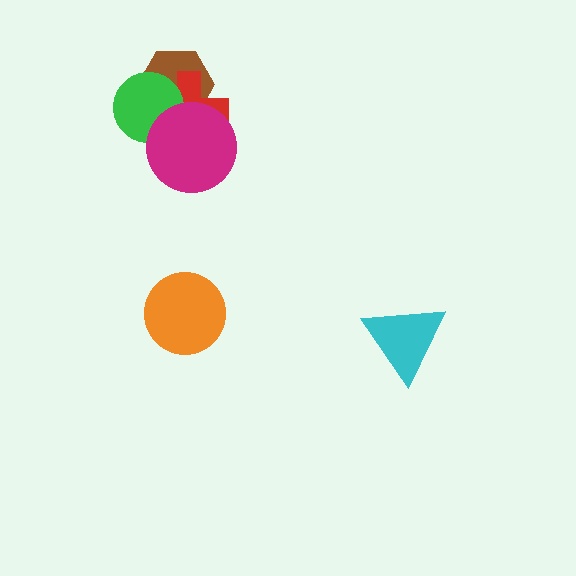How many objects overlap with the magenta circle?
3 objects overlap with the magenta circle.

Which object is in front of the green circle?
The magenta circle is in front of the green circle.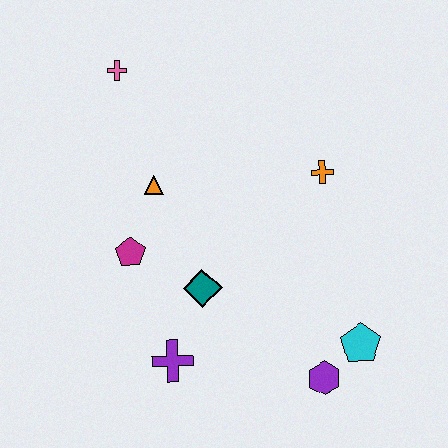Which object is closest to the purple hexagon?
The cyan pentagon is closest to the purple hexagon.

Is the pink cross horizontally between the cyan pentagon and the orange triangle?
No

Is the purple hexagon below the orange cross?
Yes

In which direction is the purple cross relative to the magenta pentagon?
The purple cross is below the magenta pentagon.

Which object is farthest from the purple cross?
The pink cross is farthest from the purple cross.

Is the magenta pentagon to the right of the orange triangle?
No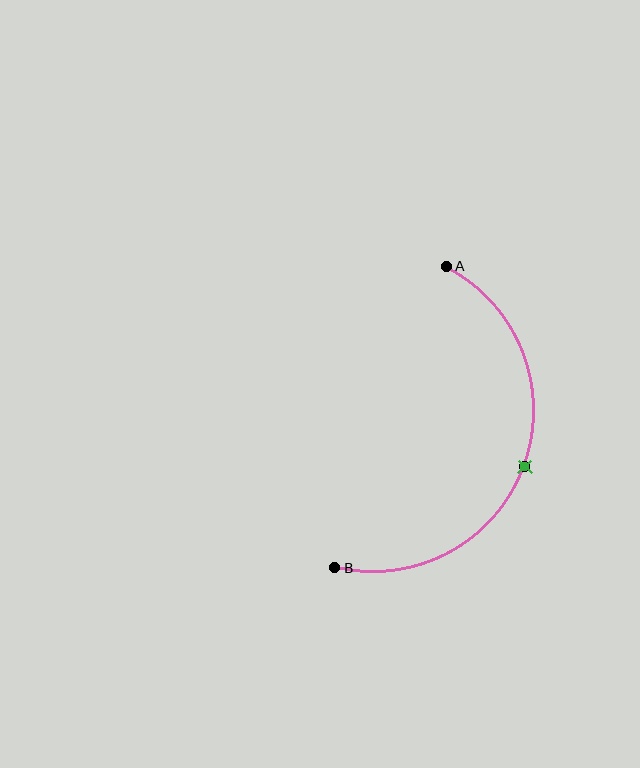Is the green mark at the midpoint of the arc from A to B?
Yes. The green mark lies on the arc at equal arc-length from both A and B — it is the arc midpoint.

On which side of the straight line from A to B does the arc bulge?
The arc bulges to the right of the straight line connecting A and B.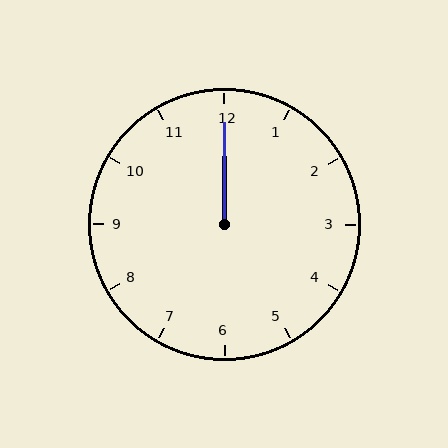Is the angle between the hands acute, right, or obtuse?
It is acute.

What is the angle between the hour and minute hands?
Approximately 0 degrees.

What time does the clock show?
12:00.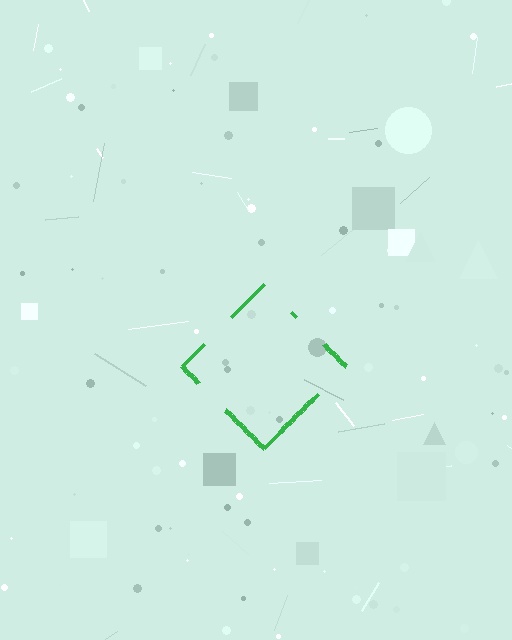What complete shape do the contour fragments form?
The contour fragments form a diamond.